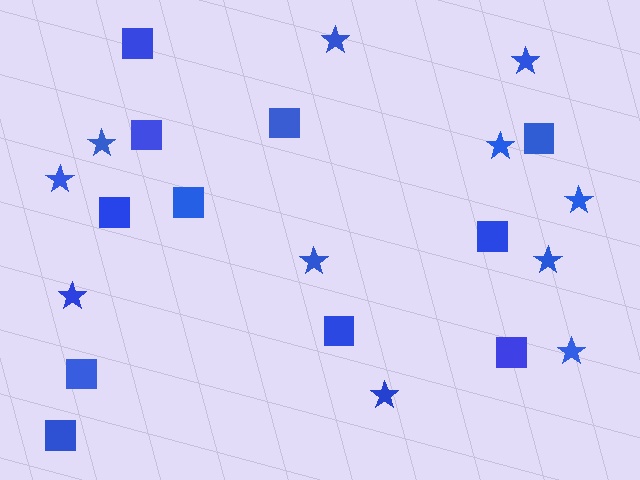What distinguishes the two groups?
There are 2 groups: one group of squares (11) and one group of stars (11).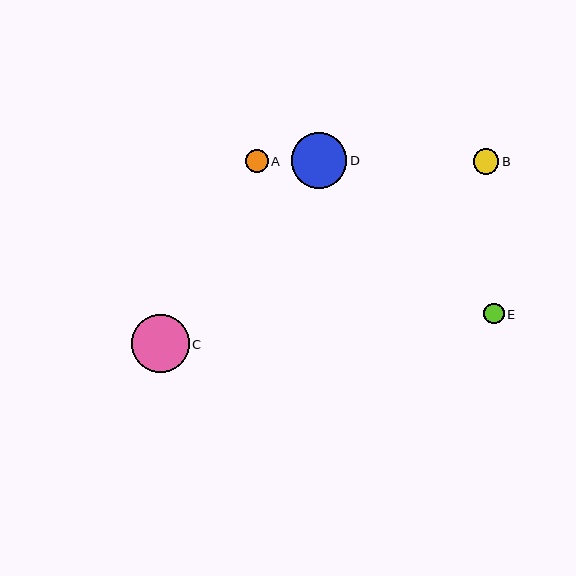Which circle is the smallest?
Circle E is the smallest with a size of approximately 20 pixels.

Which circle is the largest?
Circle C is the largest with a size of approximately 58 pixels.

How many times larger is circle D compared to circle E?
Circle D is approximately 2.7 times the size of circle E.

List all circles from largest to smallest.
From largest to smallest: C, D, B, A, E.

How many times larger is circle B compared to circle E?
Circle B is approximately 1.2 times the size of circle E.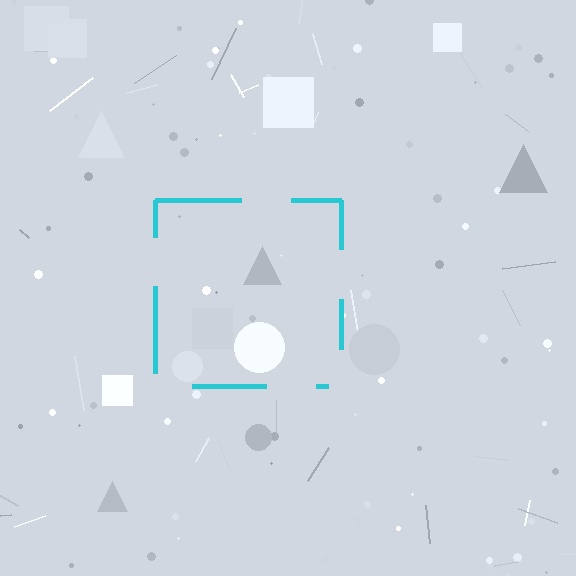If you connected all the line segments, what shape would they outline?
They would outline a square.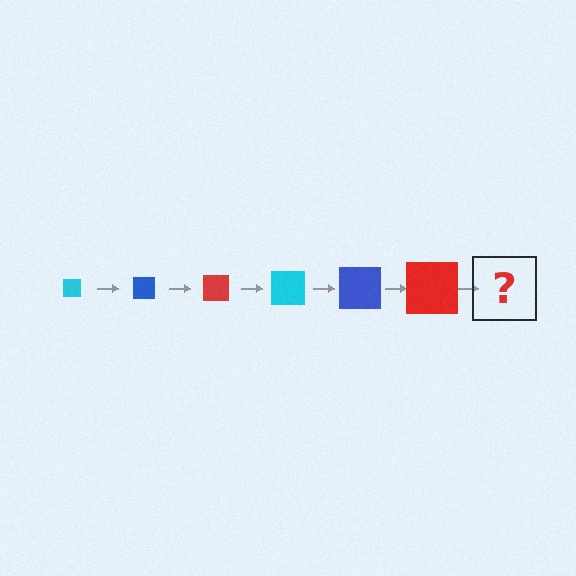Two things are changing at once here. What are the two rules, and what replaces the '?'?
The two rules are that the square grows larger each step and the color cycles through cyan, blue, and red. The '?' should be a cyan square, larger than the previous one.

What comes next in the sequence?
The next element should be a cyan square, larger than the previous one.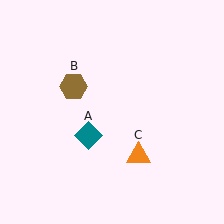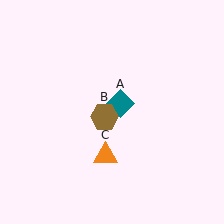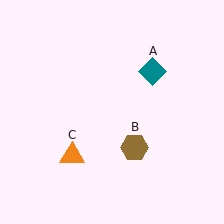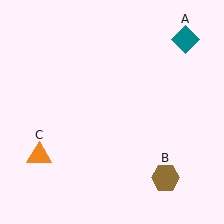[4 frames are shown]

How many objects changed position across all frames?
3 objects changed position: teal diamond (object A), brown hexagon (object B), orange triangle (object C).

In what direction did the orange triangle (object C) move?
The orange triangle (object C) moved left.